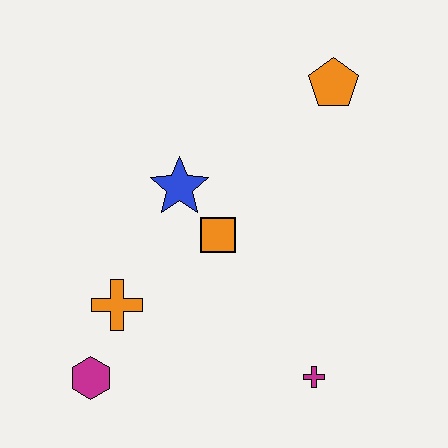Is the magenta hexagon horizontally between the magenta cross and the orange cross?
No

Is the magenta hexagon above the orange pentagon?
No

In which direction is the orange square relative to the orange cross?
The orange square is to the right of the orange cross.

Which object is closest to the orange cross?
The magenta hexagon is closest to the orange cross.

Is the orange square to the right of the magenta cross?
No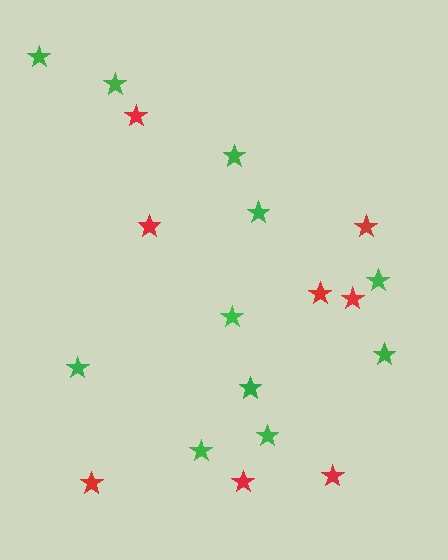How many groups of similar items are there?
There are 2 groups: one group of green stars (11) and one group of red stars (8).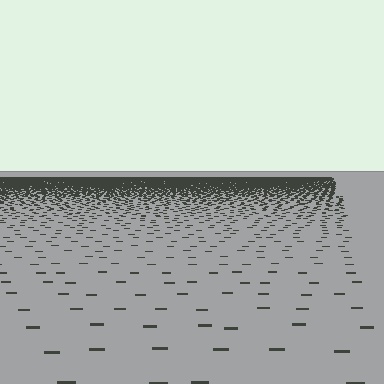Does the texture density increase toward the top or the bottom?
Density increases toward the top.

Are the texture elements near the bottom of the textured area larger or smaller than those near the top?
Larger. Near the bottom, elements are closer to the viewer and appear at a bigger on-screen size.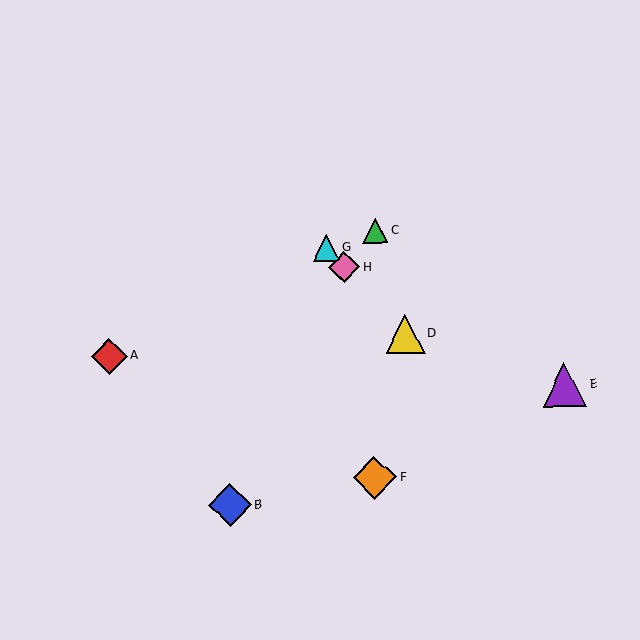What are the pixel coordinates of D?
Object D is at (405, 334).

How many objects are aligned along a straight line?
3 objects (D, G, H) are aligned along a straight line.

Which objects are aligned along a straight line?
Objects D, G, H are aligned along a straight line.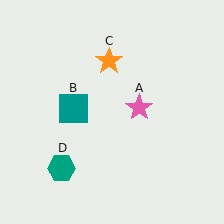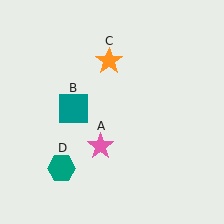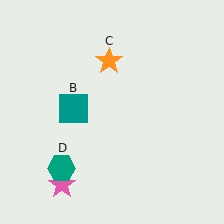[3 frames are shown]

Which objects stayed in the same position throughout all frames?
Teal square (object B) and orange star (object C) and teal hexagon (object D) remained stationary.